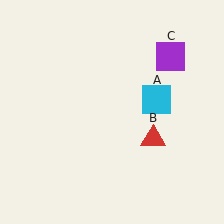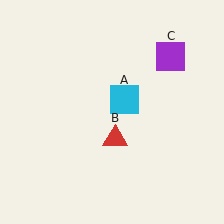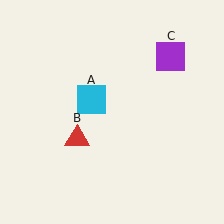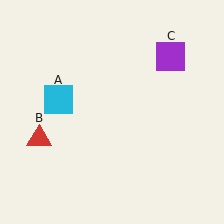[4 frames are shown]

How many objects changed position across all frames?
2 objects changed position: cyan square (object A), red triangle (object B).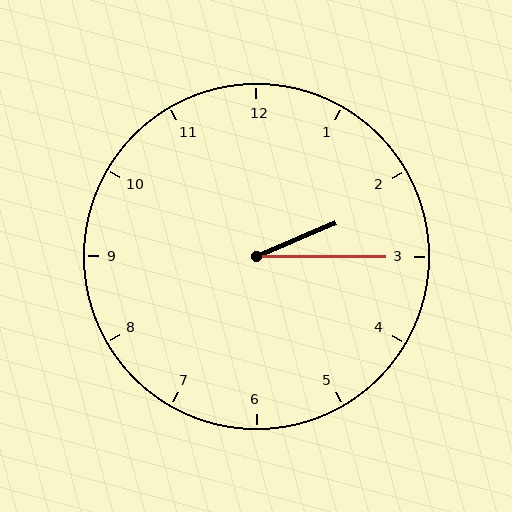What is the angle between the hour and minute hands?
Approximately 22 degrees.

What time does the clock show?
2:15.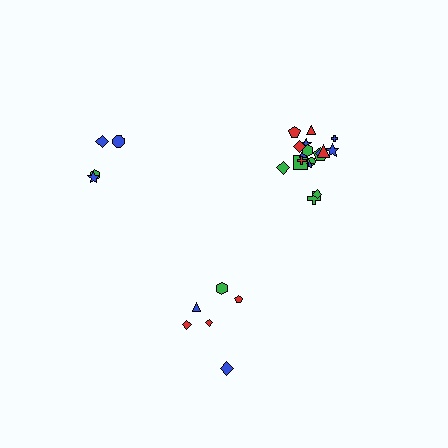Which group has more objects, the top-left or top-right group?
The top-right group.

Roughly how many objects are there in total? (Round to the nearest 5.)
Roughly 30 objects in total.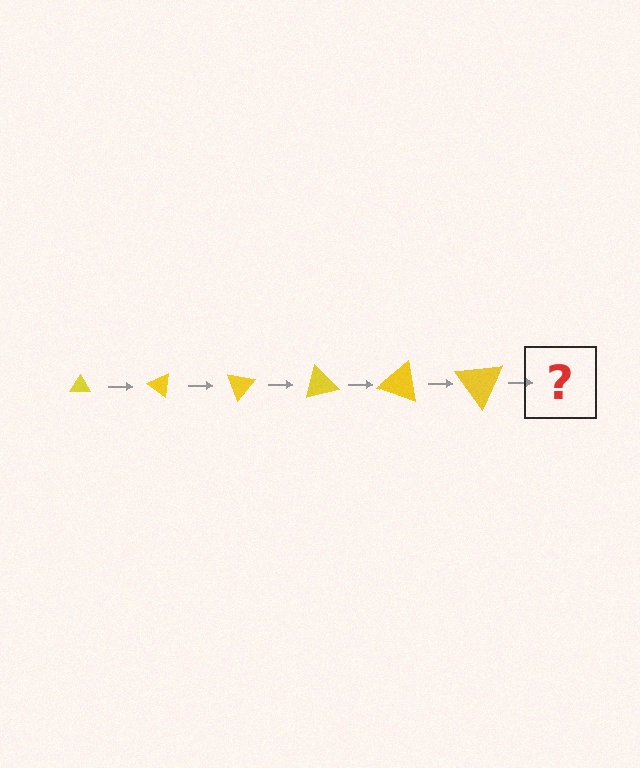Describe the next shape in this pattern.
It should be a triangle, larger than the previous one and rotated 210 degrees from the start.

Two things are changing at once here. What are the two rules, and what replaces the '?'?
The two rules are that the triangle grows larger each step and it rotates 35 degrees each step. The '?' should be a triangle, larger than the previous one and rotated 210 degrees from the start.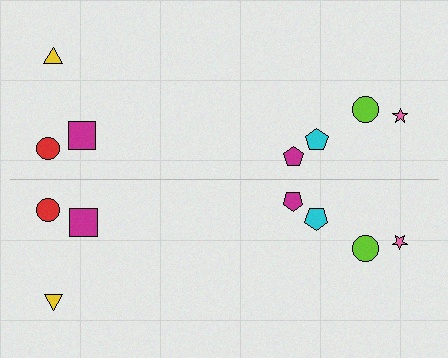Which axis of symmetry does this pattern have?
The pattern has a horizontal axis of symmetry running through the center of the image.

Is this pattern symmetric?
Yes, this pattern has bilateral (reflection) symmetry.